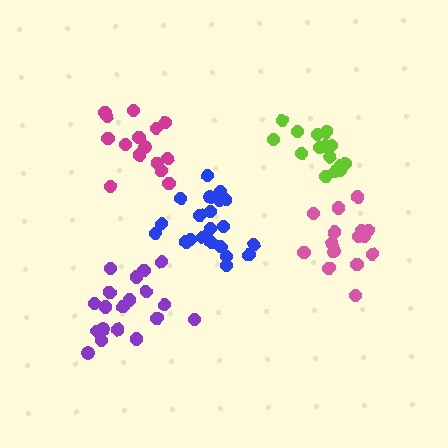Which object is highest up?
The magenta cluster is topmost.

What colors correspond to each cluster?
The clusters are colored: pink, purple, magenta, blue, lime.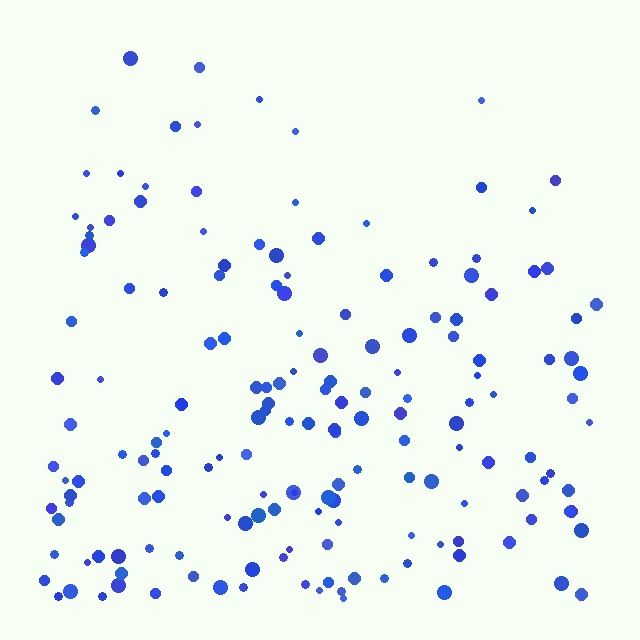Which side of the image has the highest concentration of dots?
The bottom.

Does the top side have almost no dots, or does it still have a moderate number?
Still a moderate number, just noticeably fewer than the bottom.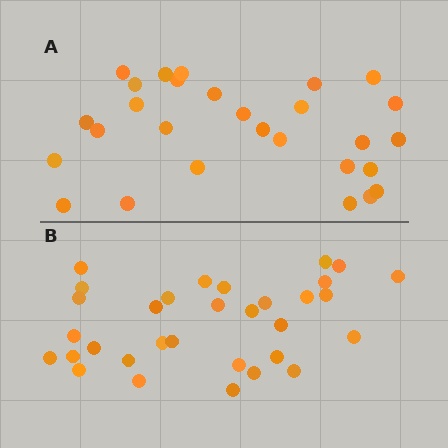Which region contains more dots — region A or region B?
Region B (the bottom region) has more dots.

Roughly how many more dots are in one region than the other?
Region B has about 4 more dots than region A.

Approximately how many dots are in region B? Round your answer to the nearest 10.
About 30 dots. (The exact count is 32, which rounds to 30.)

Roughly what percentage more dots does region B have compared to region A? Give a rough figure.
About 15% more.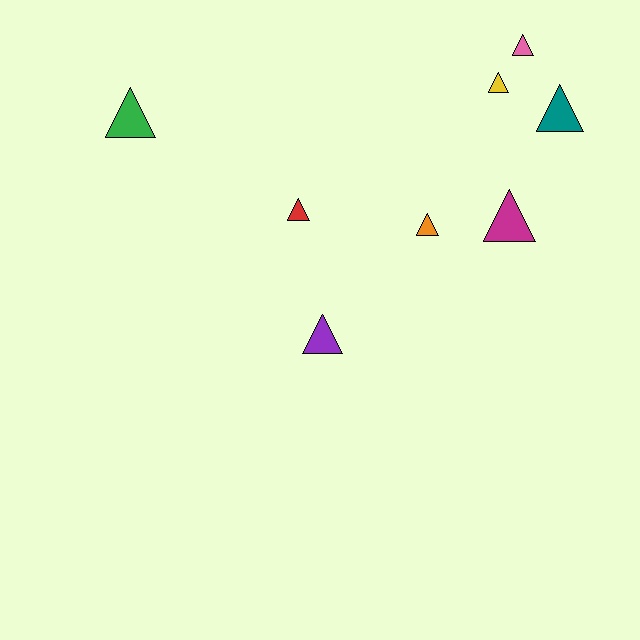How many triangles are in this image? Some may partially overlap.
There are 8 triangles.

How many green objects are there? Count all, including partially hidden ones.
There is 1 green object.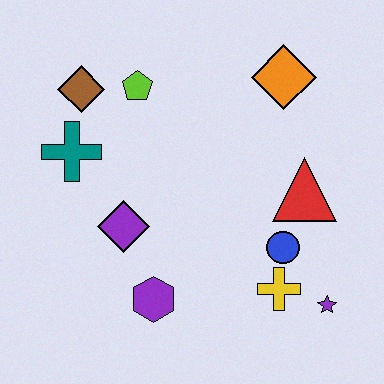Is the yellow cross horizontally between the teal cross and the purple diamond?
No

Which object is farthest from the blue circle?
The brown diamond is farthest from the blue circle.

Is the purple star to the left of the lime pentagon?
No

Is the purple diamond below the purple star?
No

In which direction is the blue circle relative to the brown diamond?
The blue circle is to the right of the brown diamond.